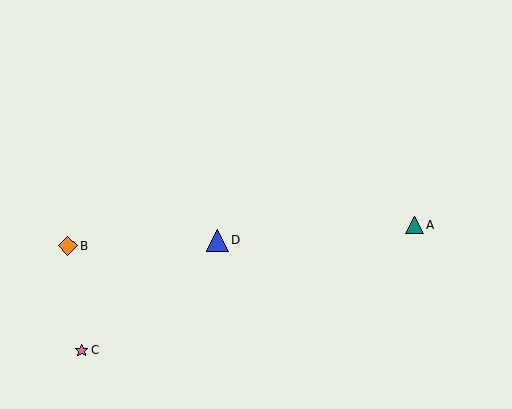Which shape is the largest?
The blue triangle (labeled D) is the largest.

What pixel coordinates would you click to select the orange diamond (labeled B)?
Click at (67, 245) to select the orange diamond B.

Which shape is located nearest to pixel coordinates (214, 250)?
The blue triangle (labeled D) at (217, 240) is nearest to that location.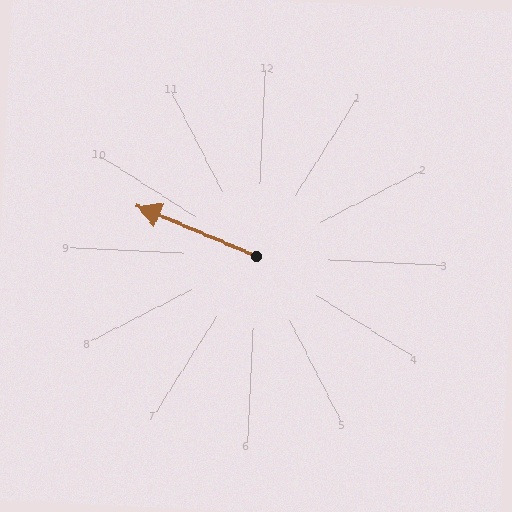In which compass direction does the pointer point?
West.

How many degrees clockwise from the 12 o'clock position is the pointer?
Approximately 290 degrees.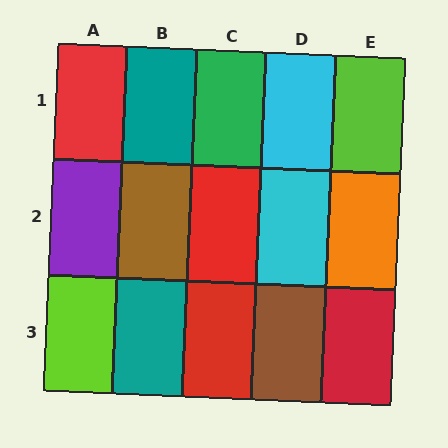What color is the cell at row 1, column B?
Teal.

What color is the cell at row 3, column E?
Red.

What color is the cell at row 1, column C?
Green.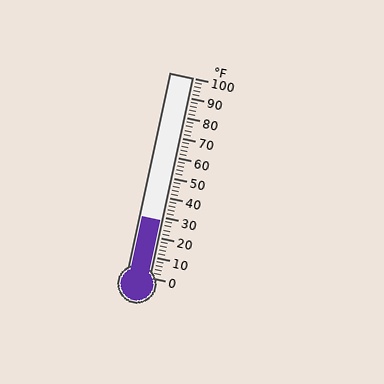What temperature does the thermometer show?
The thermometer shows approximately 28°F.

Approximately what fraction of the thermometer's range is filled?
The thermometer is filled to approximately 30% of its range.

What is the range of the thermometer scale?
The thermometer scale ranges from 0°F to 100°F.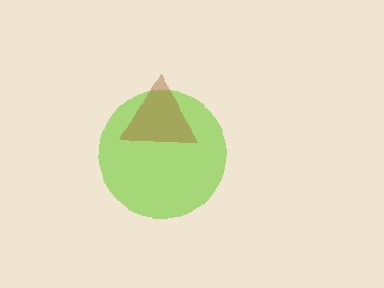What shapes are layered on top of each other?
The layered shapes are: a lime circle, a brown triangle.